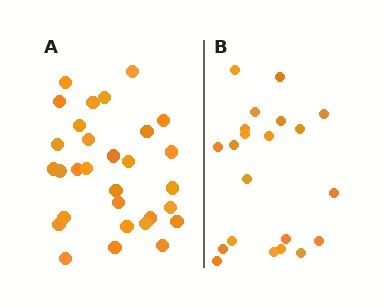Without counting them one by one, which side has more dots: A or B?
Region A (the left region) has more dots.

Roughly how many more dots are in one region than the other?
Region A has roughly 8 or so more dots than region B.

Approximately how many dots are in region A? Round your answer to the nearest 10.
About 30 dots.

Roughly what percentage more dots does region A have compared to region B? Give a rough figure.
About 45% more.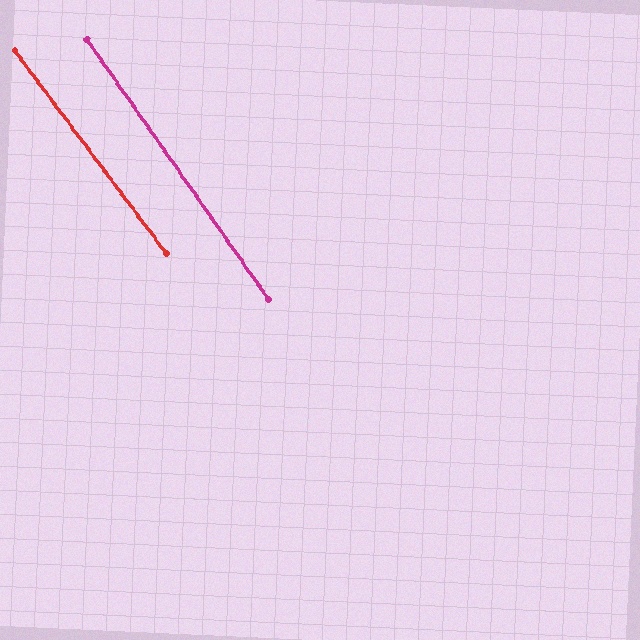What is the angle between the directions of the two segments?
Approximately 2 degrees.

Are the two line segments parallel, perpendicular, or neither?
Parallel — their directions differ by only 1.8°.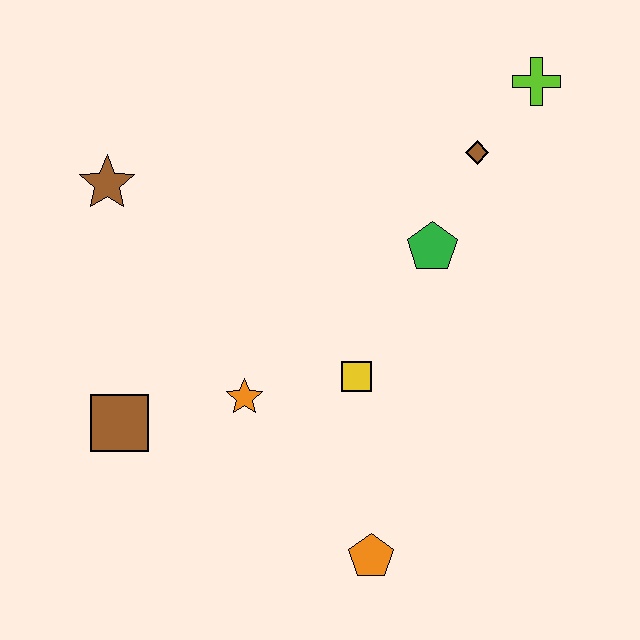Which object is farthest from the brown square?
The lime cross is farthest from the brown square.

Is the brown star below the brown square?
No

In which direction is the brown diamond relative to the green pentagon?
The brown diamond is above the green pentagon.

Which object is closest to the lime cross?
The brown diamond is closest to the lime cross.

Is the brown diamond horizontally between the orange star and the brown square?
No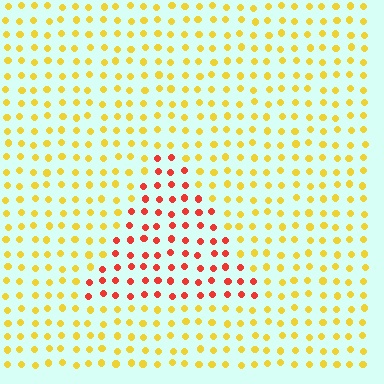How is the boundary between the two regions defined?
The boundary is defined purely by a slight shift in hue (about 50 degrees). Spacing, size, and orientation are identical on both sides.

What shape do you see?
I see a triangle.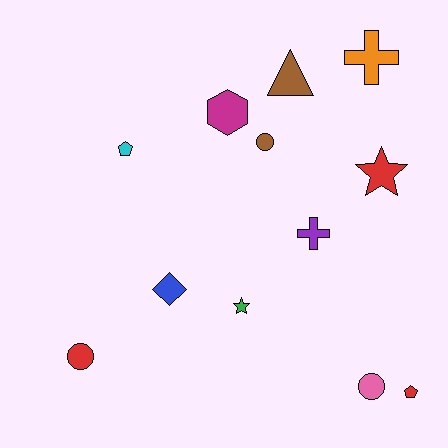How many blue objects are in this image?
There is 1 blue object.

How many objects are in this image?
There are 12 objects.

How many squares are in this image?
There are no squares.